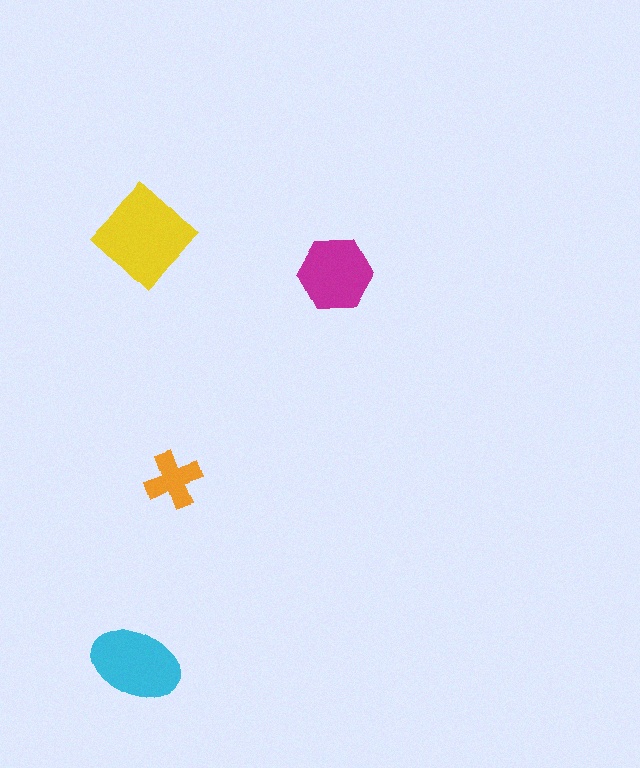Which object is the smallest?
The orange cross.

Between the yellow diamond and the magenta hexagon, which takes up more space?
The yellow diamond.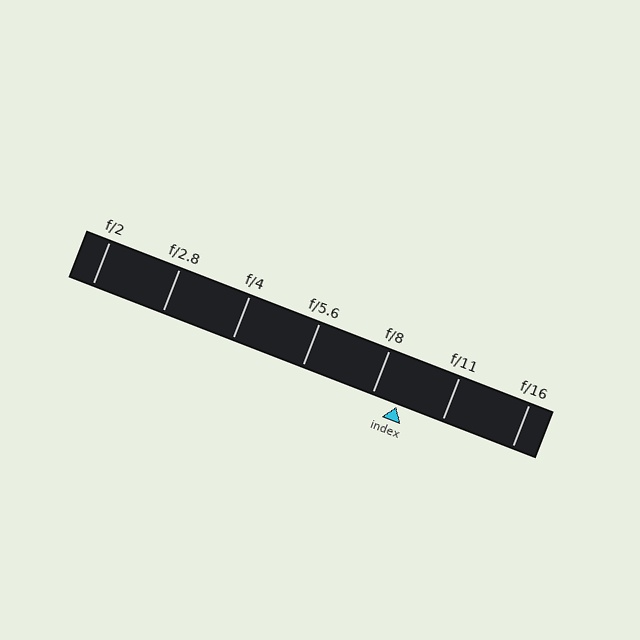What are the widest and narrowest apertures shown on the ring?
The widest aperture shown is f/2 and the narrowest is f/16.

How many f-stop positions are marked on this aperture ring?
There are 7 f-stop positions marked.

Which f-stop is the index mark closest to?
The index mark is closest to f/8.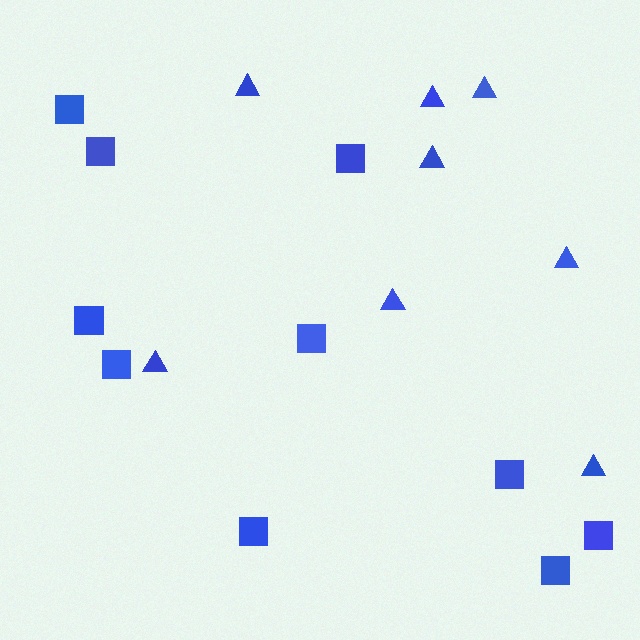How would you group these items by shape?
There are 2 groups: one group of triangles (8) and one group of squares (10).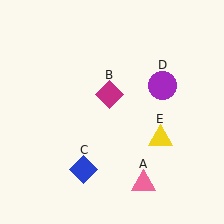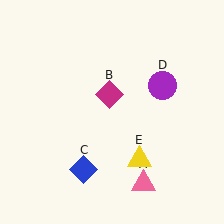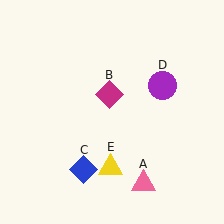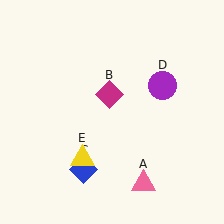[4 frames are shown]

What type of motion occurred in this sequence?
The yellow triangle (object E) rotated clockwise around the center of the scene.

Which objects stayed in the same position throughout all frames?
Pink triangle (object A) and magenta diamond (object B) and blue diamond (object C) and purple circle (object D) remained stationary.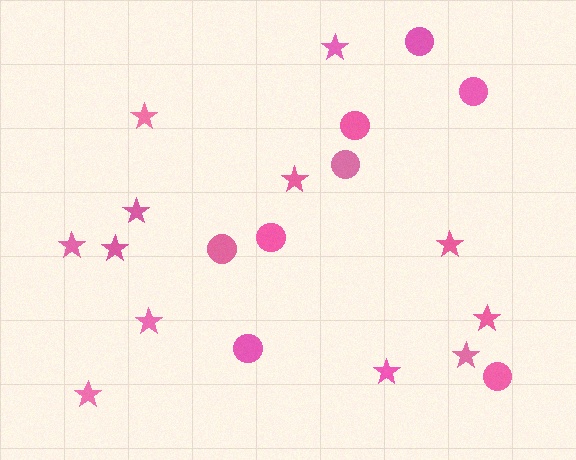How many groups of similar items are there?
There are 2 groups: one group of stars (12) and one group of circles (8).